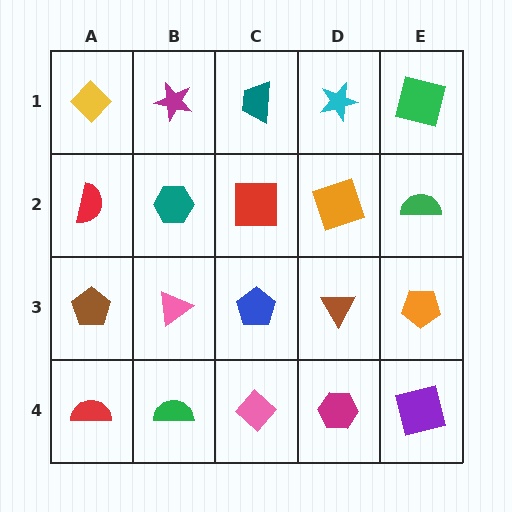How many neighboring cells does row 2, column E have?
3.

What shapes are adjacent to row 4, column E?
An orange pentagon (row 3, column E), a magenta hexagon (row 4, column D).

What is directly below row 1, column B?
A teal hexagon.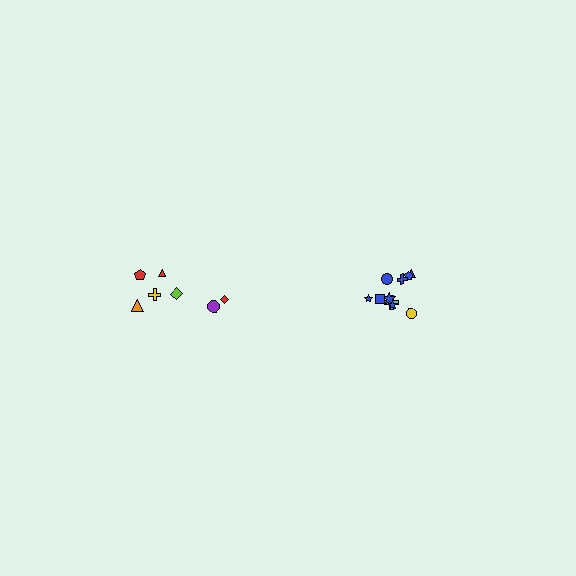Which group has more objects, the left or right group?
The right group.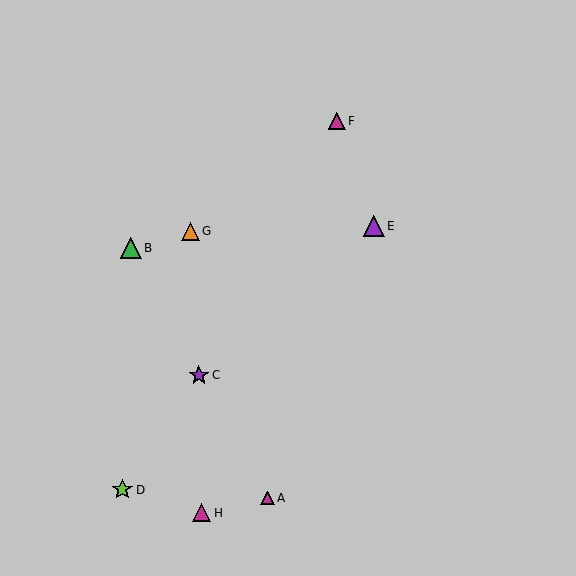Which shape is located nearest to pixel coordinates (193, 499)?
The magenta triangle (labeled H) at (202, 513) is nearest to that location.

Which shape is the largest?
The purple triangle (labeled E) is the largest.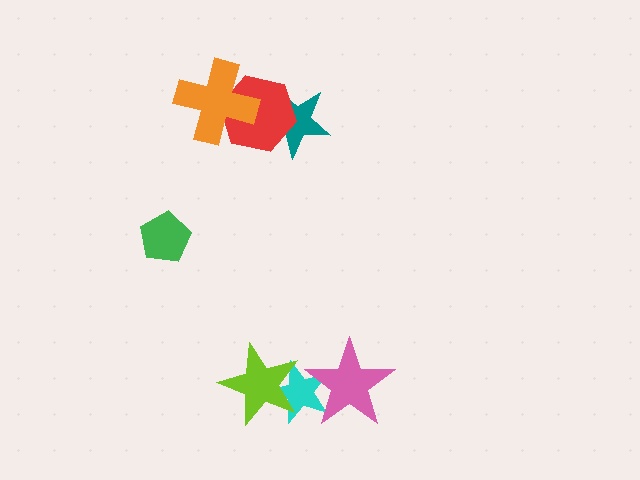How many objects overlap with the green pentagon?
0 objects overlap with the green pentagon.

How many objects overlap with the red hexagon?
2 objects overlap with the red hexagon.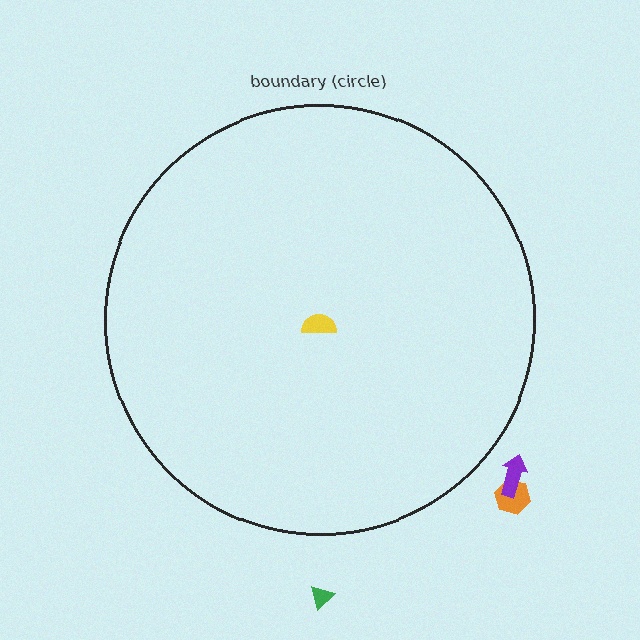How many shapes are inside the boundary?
1 inside, 3 outside.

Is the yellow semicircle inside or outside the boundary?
Inside.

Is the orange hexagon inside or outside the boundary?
Outside.